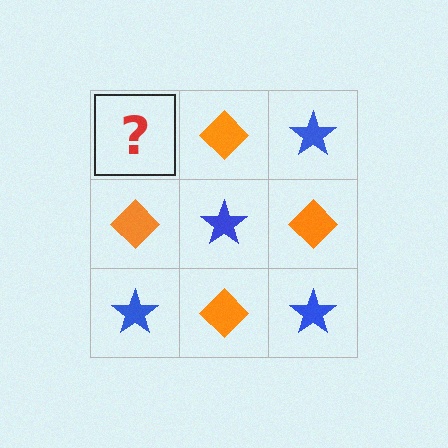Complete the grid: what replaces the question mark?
The question mark should be replaced with a blue star.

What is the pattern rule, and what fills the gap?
The rule is that it alternates blue star and orange diamond in a checkerboard pattern. The gap should be filled with a blue star.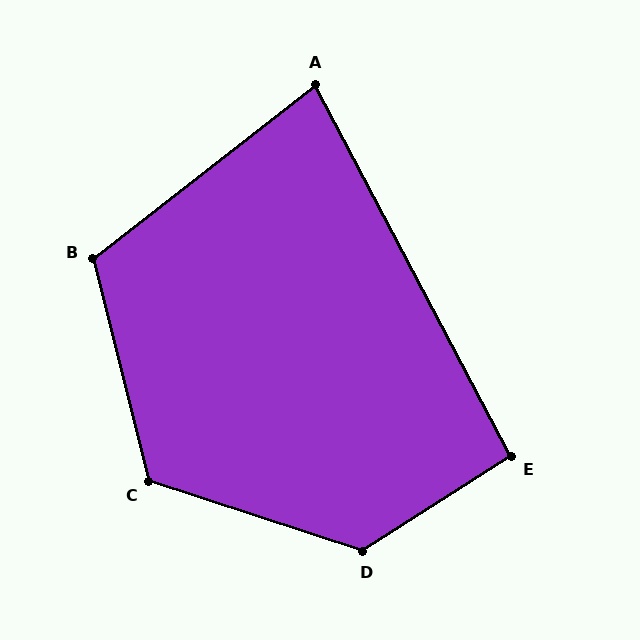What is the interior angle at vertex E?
Approximately 95 degrees (approximately right).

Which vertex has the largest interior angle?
D, at approximately 129 degrees.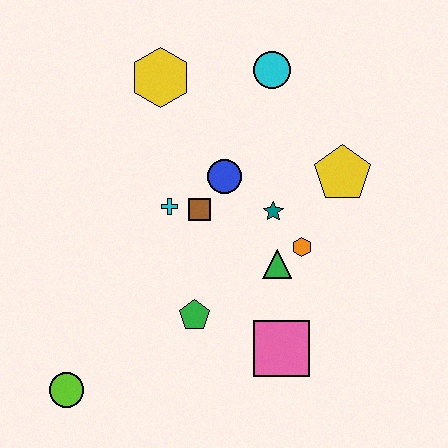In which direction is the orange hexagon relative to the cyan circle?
The orange hexagon is below the cyan circle.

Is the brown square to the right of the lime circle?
Yes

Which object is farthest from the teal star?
The lime circle is farthest from the teal star.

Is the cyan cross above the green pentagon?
Yes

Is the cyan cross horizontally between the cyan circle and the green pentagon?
No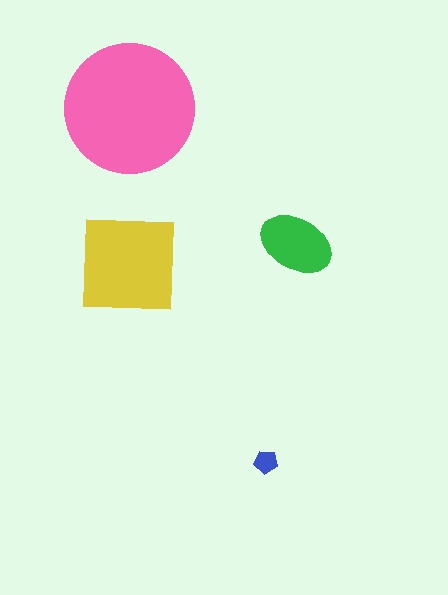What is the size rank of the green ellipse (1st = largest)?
3rd.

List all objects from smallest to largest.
The blue pentagon, the green ellipse, the yellow square, the pink circle.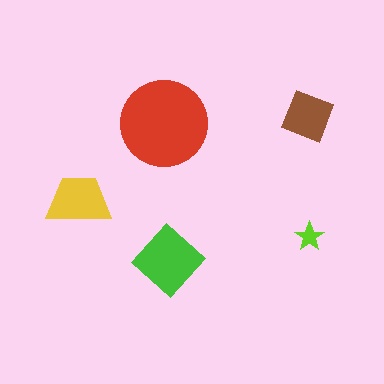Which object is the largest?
The red circle.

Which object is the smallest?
The lime star.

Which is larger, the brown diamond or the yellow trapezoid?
The yellow trapezoid.